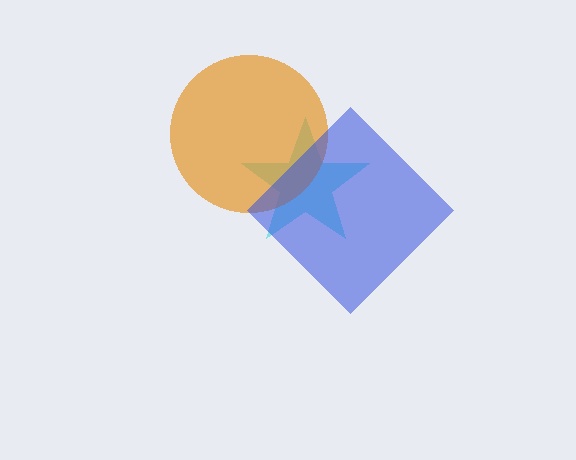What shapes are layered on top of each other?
The layered shapes are: a cyan star, an orange circle, a blue diamond.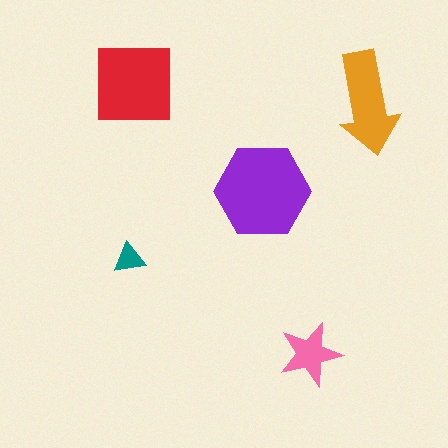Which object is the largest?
The purple hexagon.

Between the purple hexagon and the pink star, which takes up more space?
The purple hexagon.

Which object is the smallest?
The teal triangle.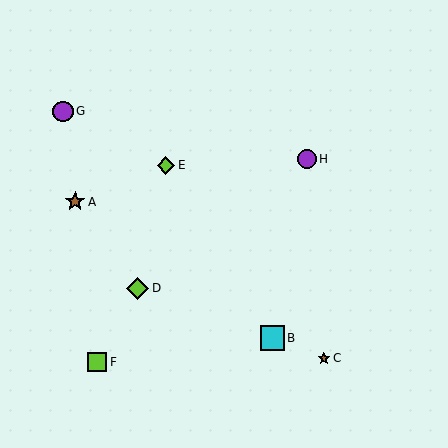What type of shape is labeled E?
Shape E is a lime diamond.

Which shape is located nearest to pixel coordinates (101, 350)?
The lime square (labeled F) at (97, 362) is nearest to that location.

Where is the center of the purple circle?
The center of the purple circle is at (307, 159).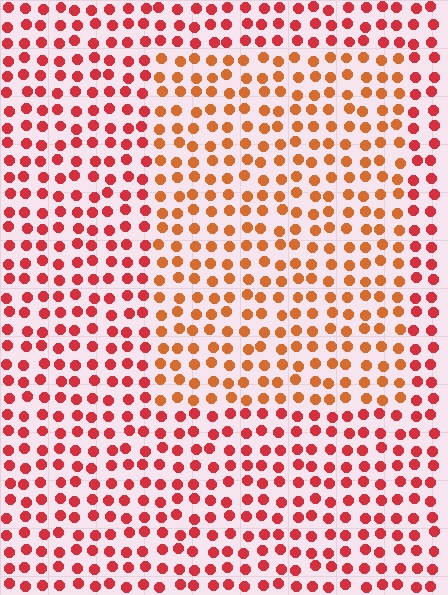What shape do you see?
I see a rectangle.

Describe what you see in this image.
The image is filled with small red elements in a uniform arrangement. A rectangle-shaped region is visible where the elements are tinted to a slightly different hue, forming a subtle color boundary.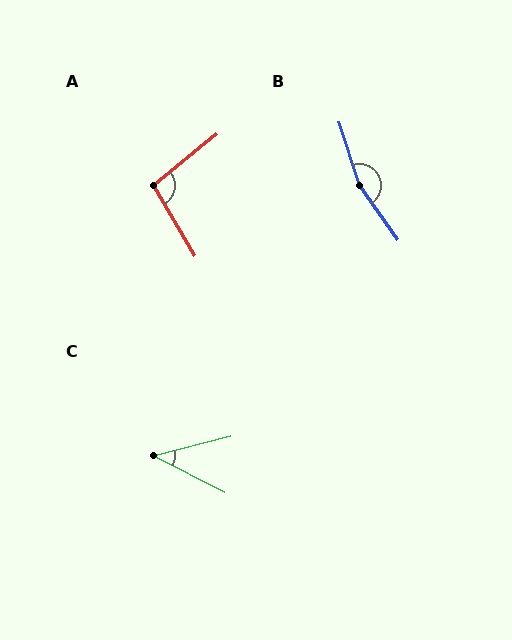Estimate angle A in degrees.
Approximately 99 degrees.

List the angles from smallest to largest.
C (41°), A (99°), B (163°).